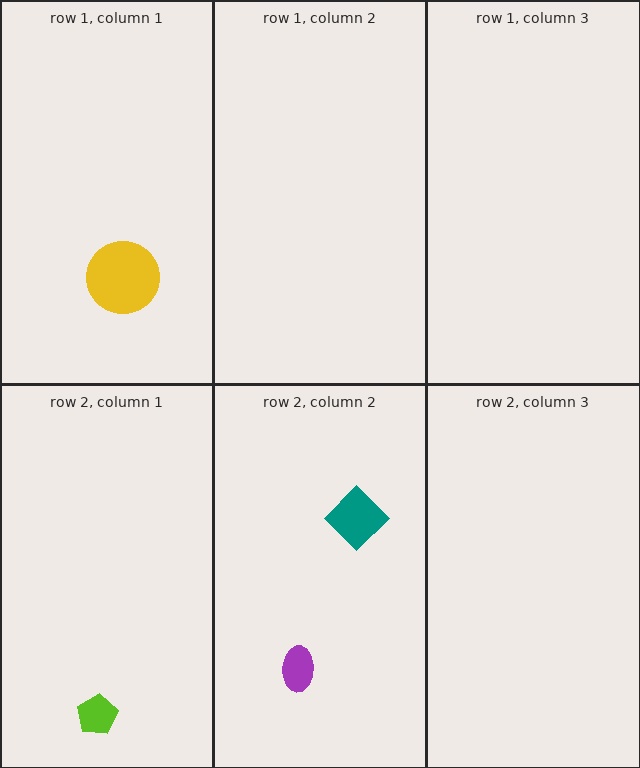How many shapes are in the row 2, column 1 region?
1.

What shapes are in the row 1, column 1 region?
The yellow circle.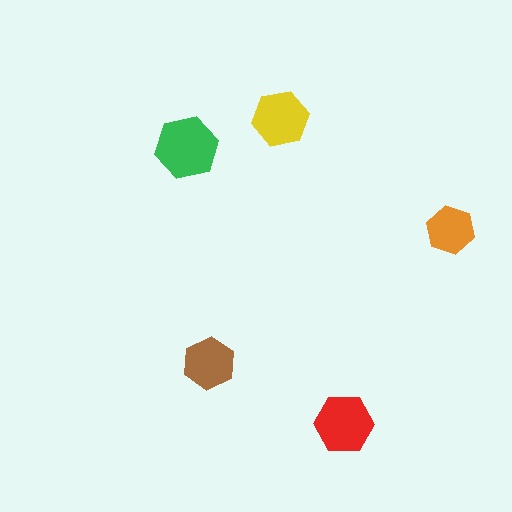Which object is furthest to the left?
The green hexagon is leftmost.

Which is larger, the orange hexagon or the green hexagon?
The green one.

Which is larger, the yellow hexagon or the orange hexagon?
The yellow one.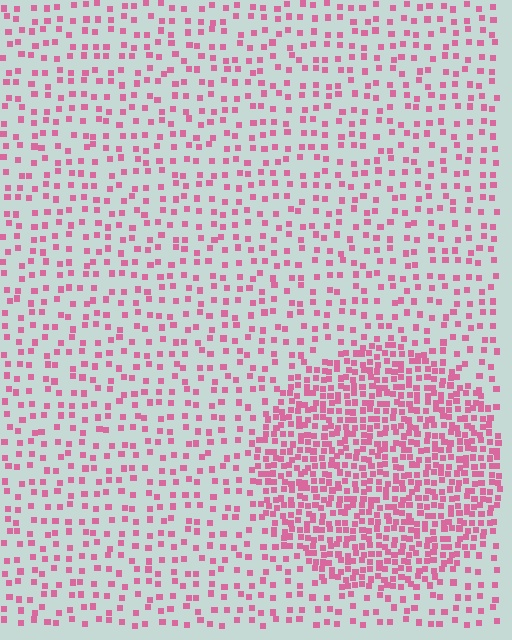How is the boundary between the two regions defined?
The boundary is defined by a change in element density (approximately 2.6x ratio). All elements are the same color, size, and shape.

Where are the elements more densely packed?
The elements are more densely packed inside the circle boundary.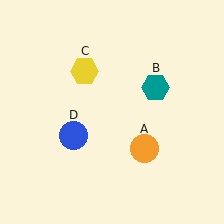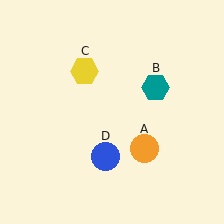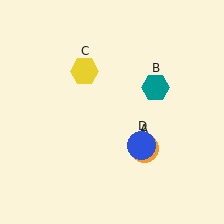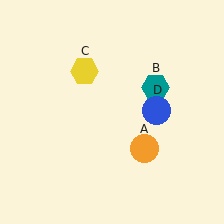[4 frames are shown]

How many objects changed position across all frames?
1 object changed position: blue circle (object D).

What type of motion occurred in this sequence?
The blue circle (object D) rotated counterclockwise around the center of the scene.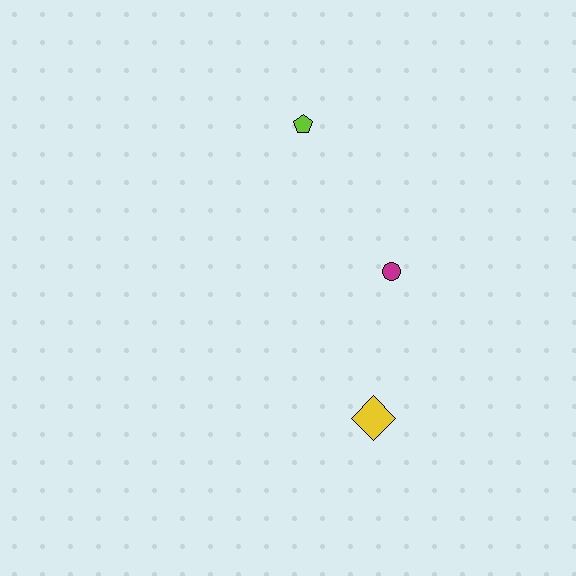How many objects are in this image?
There are 3 objects.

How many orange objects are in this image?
There are no orange objects.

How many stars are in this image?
There are no stars.